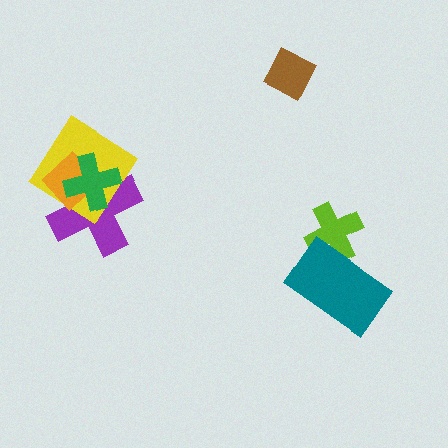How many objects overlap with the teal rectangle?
1 object overlaps with the teal rectangle.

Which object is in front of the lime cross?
The teal rectangle is in front of the lime cross.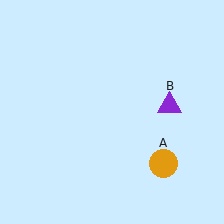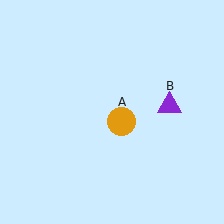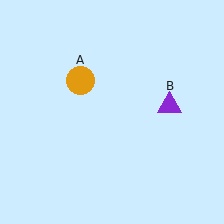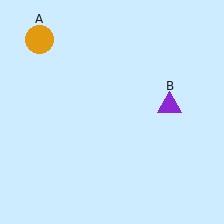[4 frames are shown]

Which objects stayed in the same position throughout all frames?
Purple triangle (object B) remained stationary.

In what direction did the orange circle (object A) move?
The orange circle (object A) moved up and to the left.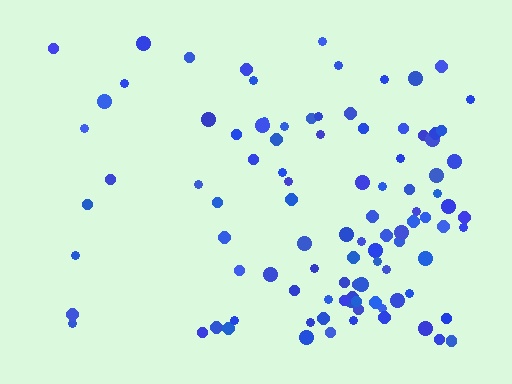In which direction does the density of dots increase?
From left to right, with the right side densest.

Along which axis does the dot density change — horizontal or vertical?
Horizontal.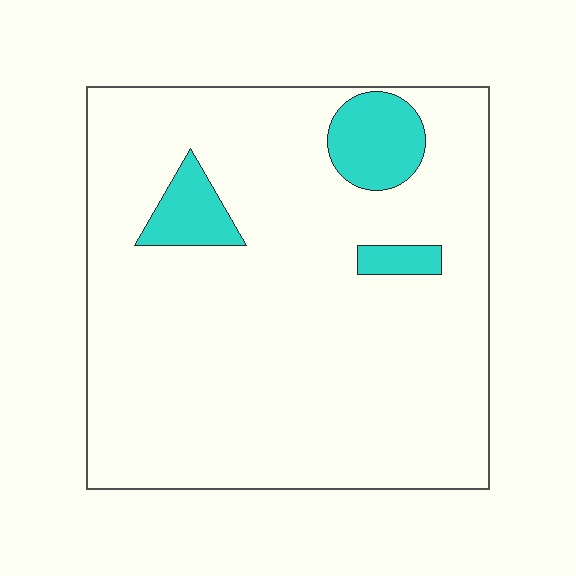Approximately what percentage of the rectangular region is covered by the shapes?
Approximately 10%.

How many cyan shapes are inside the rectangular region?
3.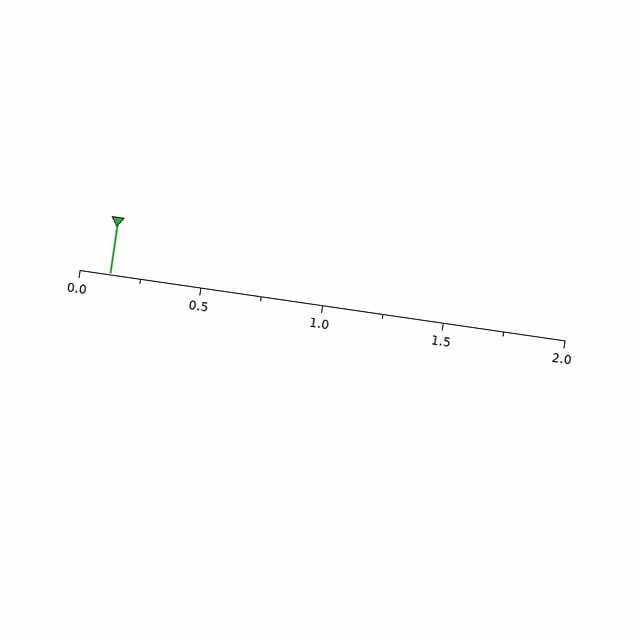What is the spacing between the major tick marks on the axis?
The major ticks are spaced 0.5 apart.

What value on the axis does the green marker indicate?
The marker indicates approximately 0.12.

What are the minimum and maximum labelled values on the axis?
The axis runs from 0.0 to 2.0.